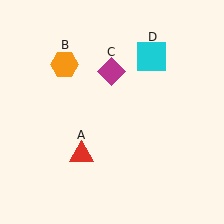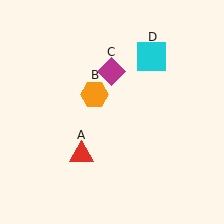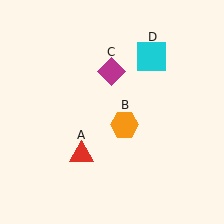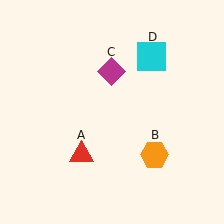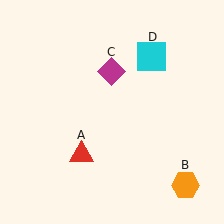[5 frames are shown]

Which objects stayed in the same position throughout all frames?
Red triangle (object A) and magenta diamond (object C) and cyan square (object D) remained stationary.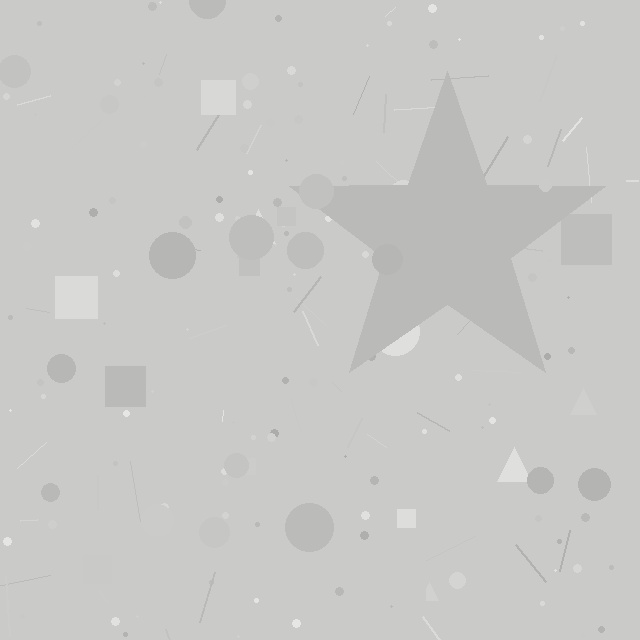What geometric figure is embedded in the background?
A star is embedded in the background.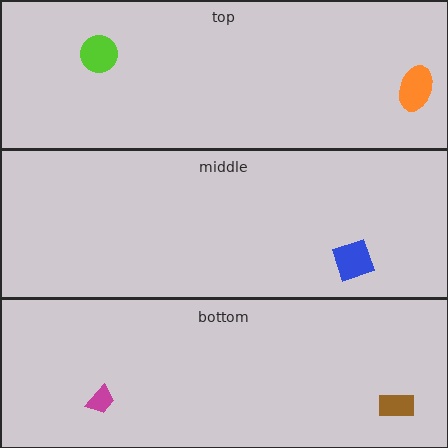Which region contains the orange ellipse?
The top region.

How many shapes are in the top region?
2.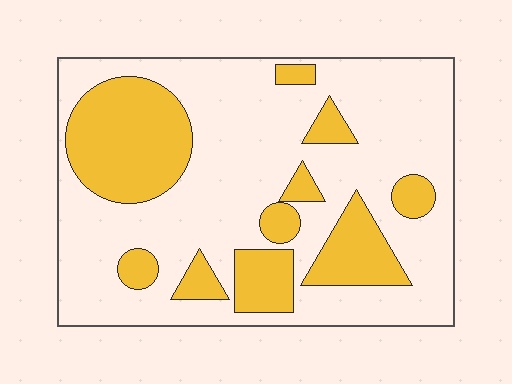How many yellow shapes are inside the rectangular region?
10.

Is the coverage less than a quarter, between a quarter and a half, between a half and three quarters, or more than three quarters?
Between a quarter and a half.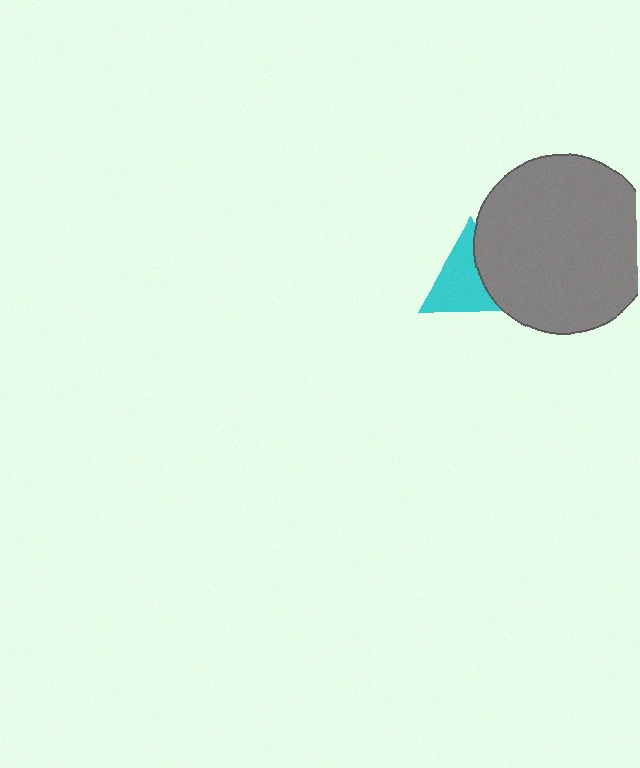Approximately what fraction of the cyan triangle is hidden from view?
Roughly 37% of the cyan triangle is hidden behind the gray circle.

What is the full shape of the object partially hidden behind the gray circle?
The partially hidden object is a cyan triangle.